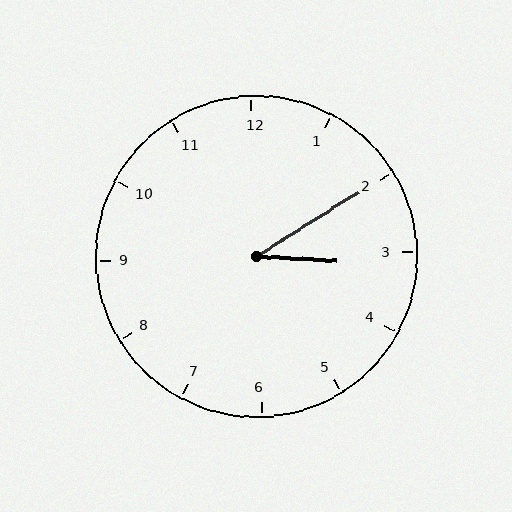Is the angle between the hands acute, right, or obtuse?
It is acute.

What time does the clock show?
3:10.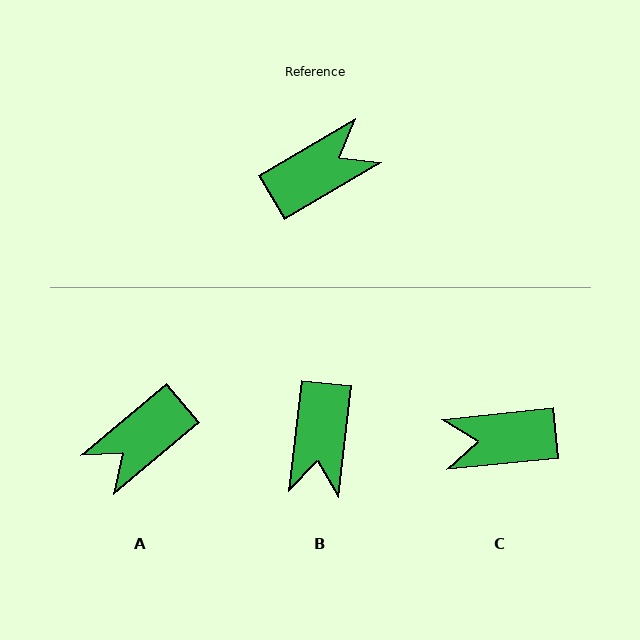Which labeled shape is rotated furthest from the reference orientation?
A, about 170 degrees away.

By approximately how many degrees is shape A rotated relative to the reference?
Approximately 170 degrees clockwise.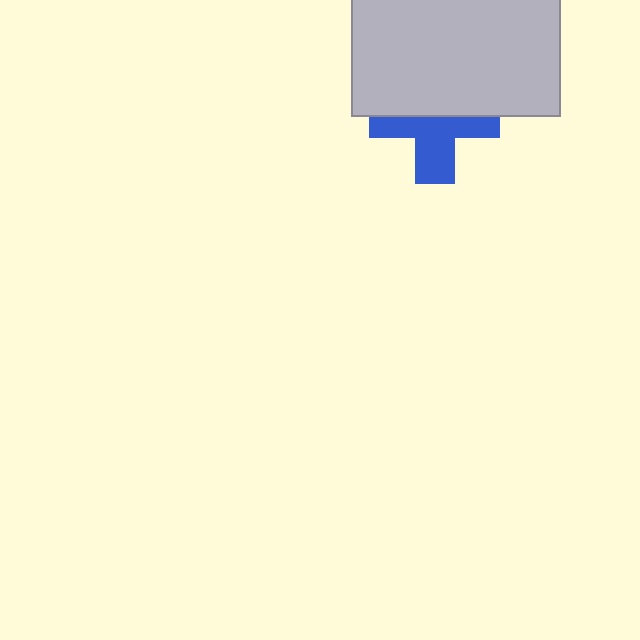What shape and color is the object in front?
The object in front is a light gray rectangle.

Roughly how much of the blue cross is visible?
About half of it is visible (roughly 50%).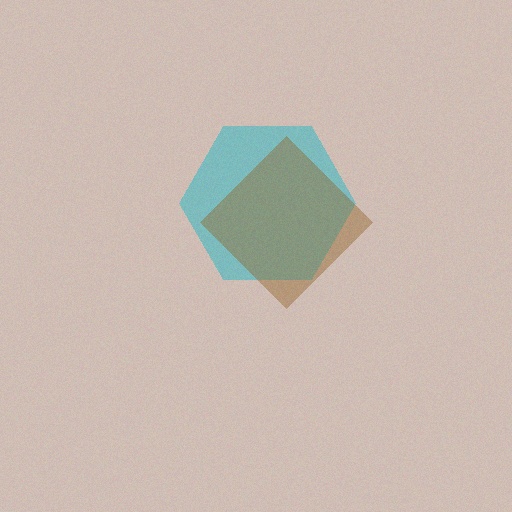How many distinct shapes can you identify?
There are 2 distinct shapes: a cyan hexagon, a brown diamond.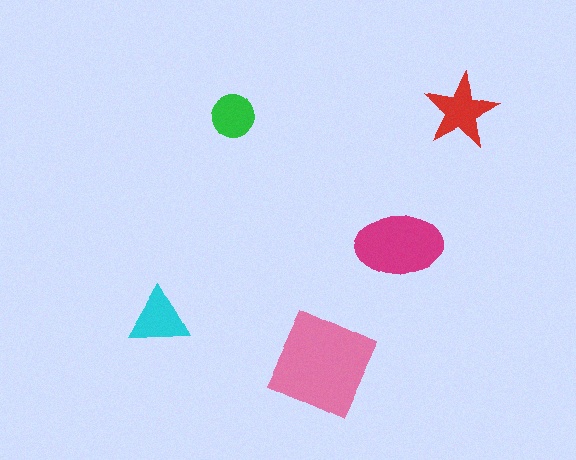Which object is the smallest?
The green circle.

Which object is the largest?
The pink square.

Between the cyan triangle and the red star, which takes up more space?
The red star.